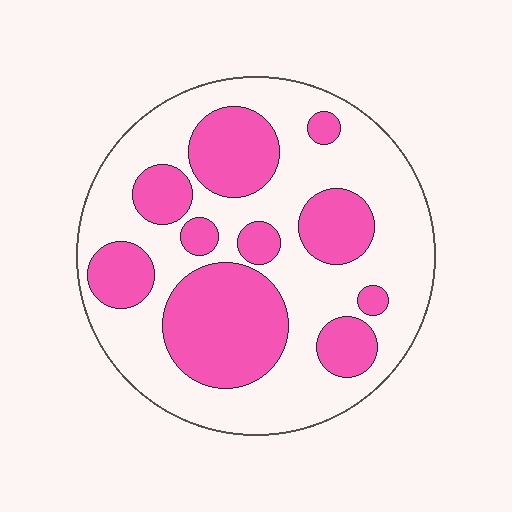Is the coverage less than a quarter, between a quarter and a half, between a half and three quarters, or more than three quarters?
Between a quarter and a half.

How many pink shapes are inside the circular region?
10.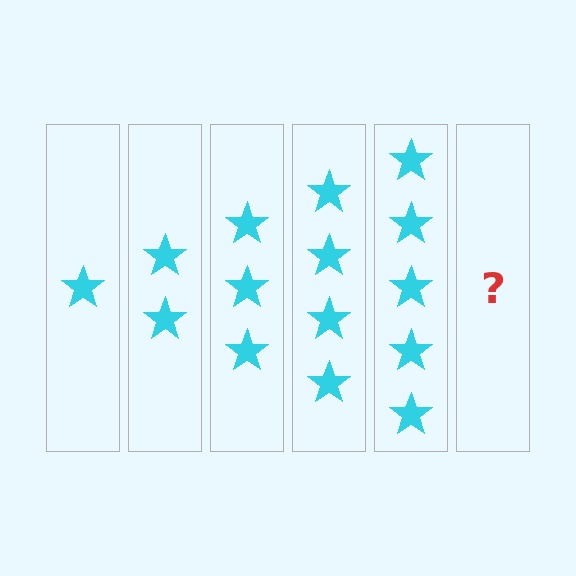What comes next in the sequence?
The next element should be 6 stars.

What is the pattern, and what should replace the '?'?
The pattern is that each step adds one more star. The '?' should be 6 stars.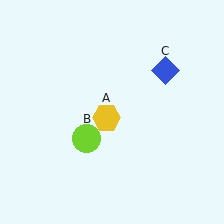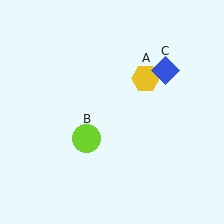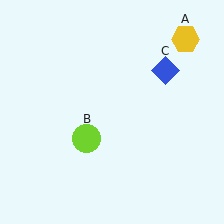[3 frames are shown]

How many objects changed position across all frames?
1 object changed position: yellow hexagon (object A).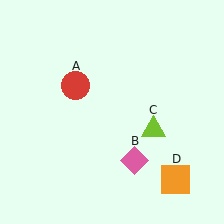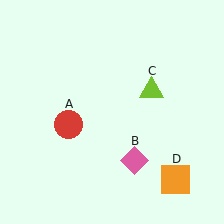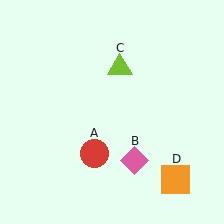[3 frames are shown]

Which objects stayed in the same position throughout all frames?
Pink diamond (object B) and orange square (object D) remained stationary.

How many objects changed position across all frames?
2 objects changed position: red circle (object A), lime triangle (object C).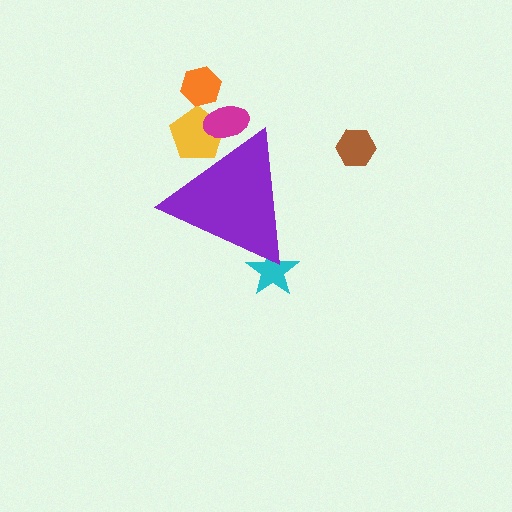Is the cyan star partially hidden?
Yes, the cyan star is partially hidden behind the purple triangle.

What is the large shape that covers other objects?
A purple triangle.